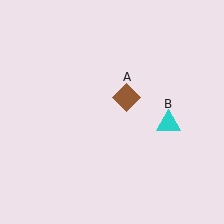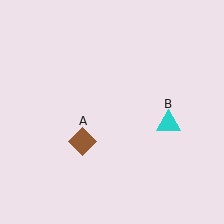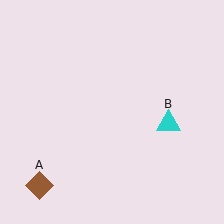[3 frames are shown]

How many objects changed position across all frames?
1 object changed position: brown diamond (object A).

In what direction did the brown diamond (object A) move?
The brown diamond (object A) moved down and to the left.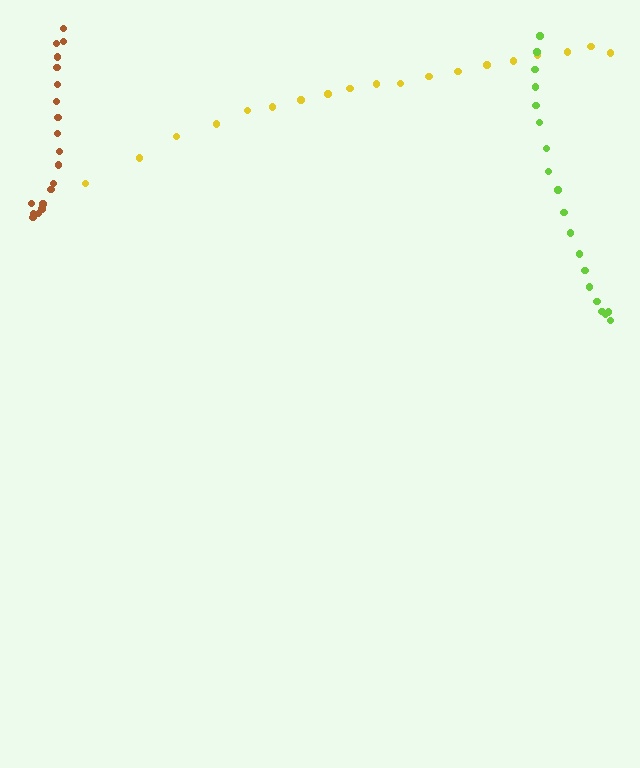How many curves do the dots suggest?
There are 3 distinct paths.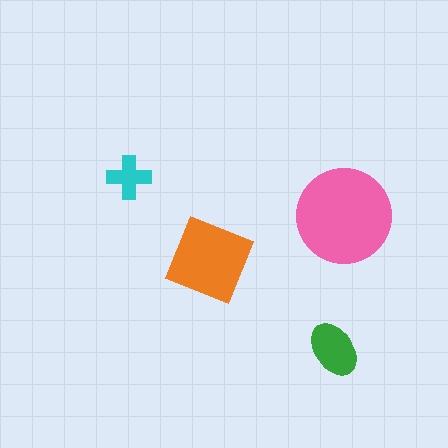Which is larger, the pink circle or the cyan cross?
The pink circle.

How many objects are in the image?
There are 4 objects in the image.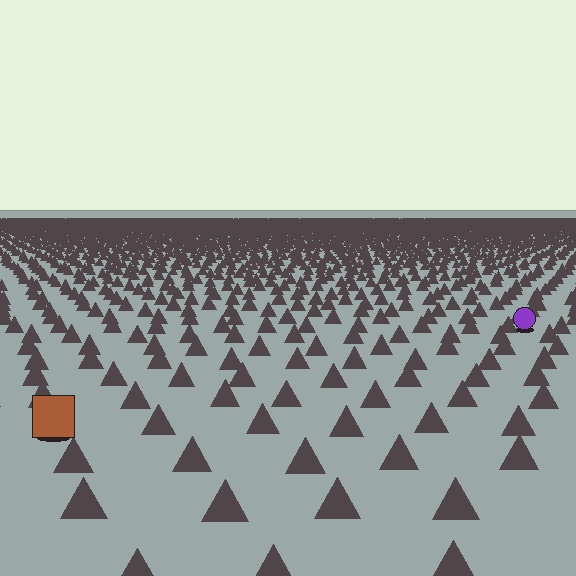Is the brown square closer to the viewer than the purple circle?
Yes. The brown square is closer — you can tell from the texture gradient: the ground texture is coarser near it.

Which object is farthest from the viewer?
The purple circle is farthest from the viewer. It appears smaller and the ground texture around it is denser.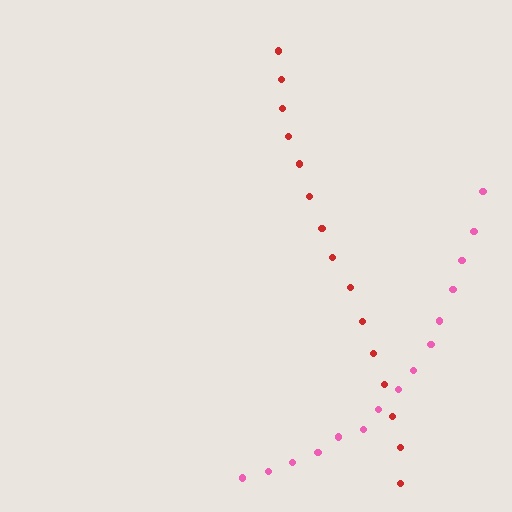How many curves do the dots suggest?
There are 2 distinct paths.